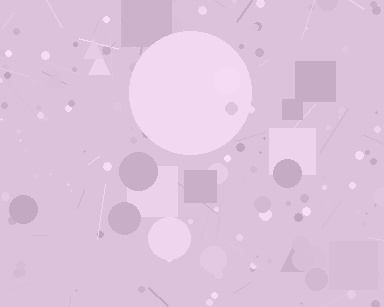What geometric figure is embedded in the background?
A circle is embedded in the background.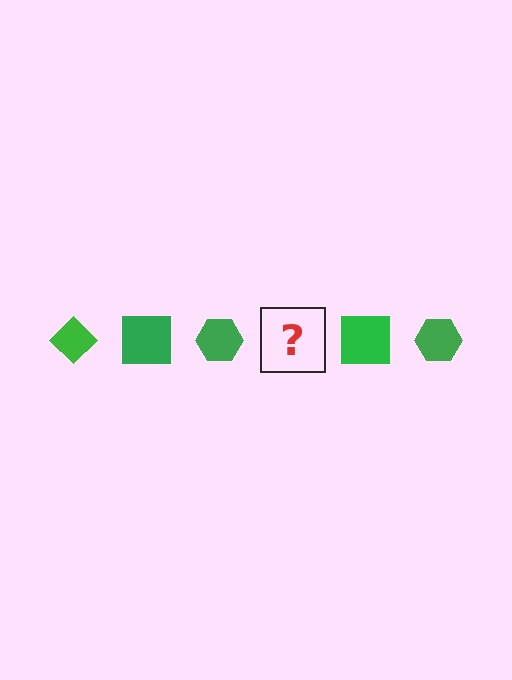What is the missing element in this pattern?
The missing element is a green diamond.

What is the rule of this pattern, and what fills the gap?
The rule is that the pattern cycles through diamond, square, hexagon shapes in green. The gap should be filled with a green diamond.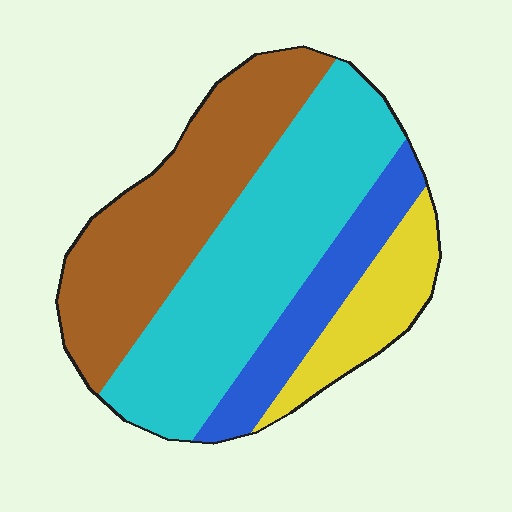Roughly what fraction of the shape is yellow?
Yellow covers roughly 15% of the shape.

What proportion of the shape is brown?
Brown covers 32% of the shape.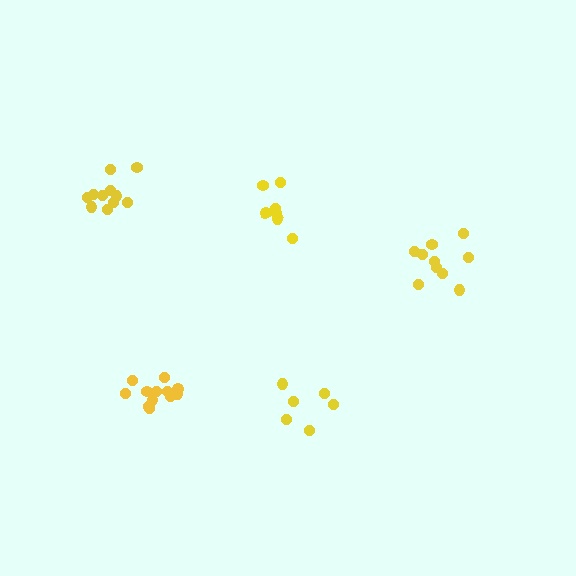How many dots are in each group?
Group 1: 6 dots, Group 2: 10 dots, Group 3: 7 dots, Group 4: 12 dots, Group 5: 11 dots (46 total).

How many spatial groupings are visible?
There are 5 spatial groupings.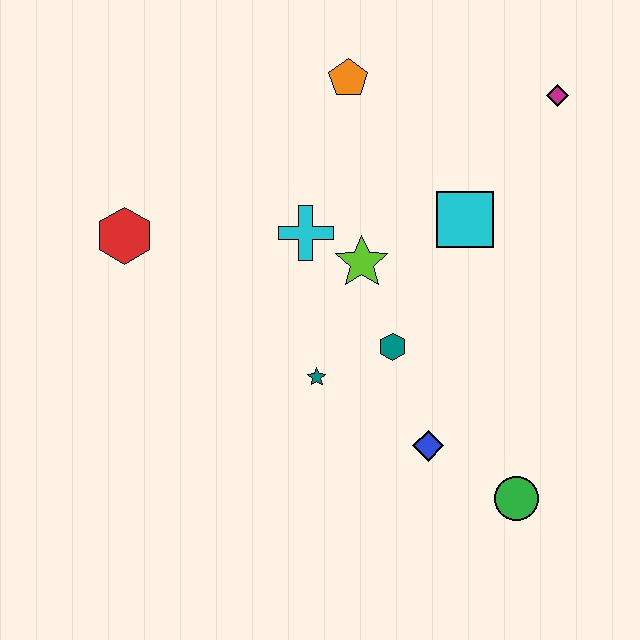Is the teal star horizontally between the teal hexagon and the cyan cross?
Yes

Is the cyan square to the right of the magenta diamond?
No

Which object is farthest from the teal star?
The magenta diamond is farthest from the teal star.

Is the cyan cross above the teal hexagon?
Yes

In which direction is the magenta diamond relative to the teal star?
The magenta diamond is above the teal star.